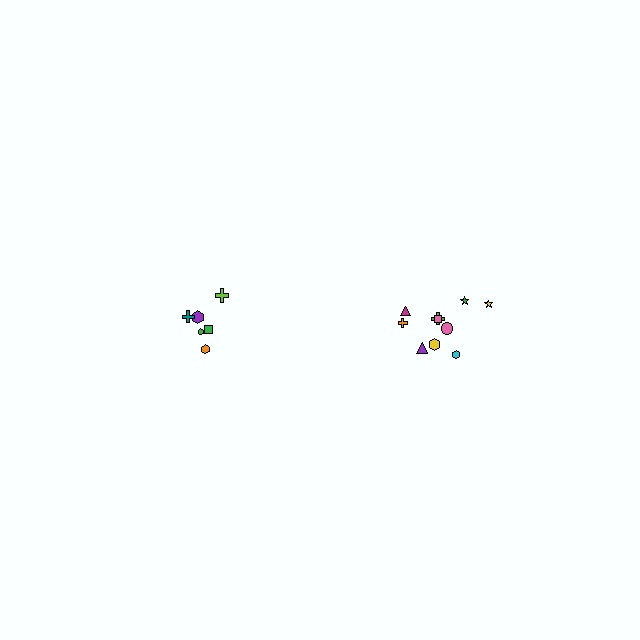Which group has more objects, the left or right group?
The right group.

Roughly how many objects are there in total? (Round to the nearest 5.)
Roughly 15 objects in total.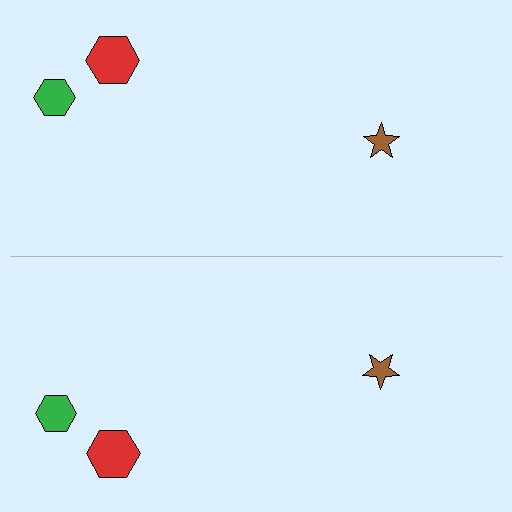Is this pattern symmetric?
Yes, this pattern has bilateral (reflection) symmetry.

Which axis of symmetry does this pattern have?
The pattern has a horizontal axis of symmetry running through the center of the image.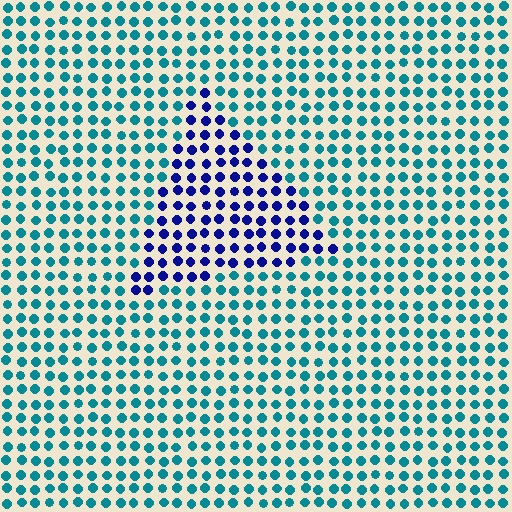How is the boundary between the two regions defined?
The boundary is defined purely by a slight shift in hue (about 53 degrees). Spacing, size, and orientation are identical on both sides.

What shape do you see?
I see a triangle.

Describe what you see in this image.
The image is filled with small teal elements in a uniform arrangement. A triangle-shaped region is visible where the elements are tinted to a slightly different hue, forming a subtle color boundary.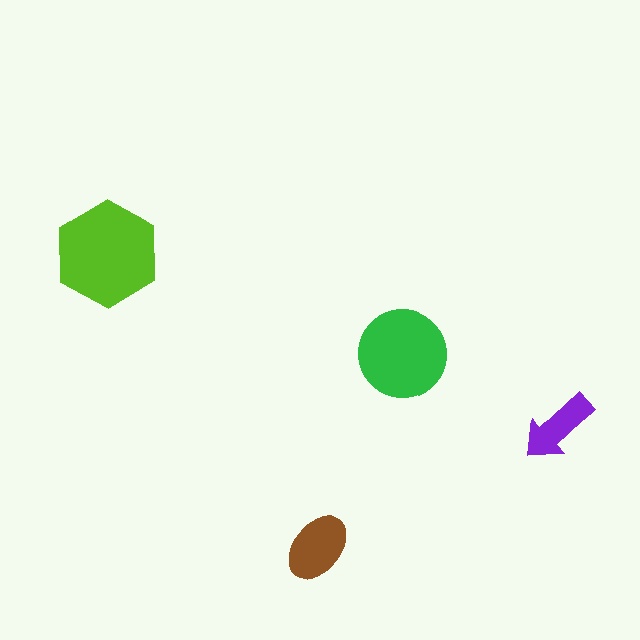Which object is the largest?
The lime hexagon.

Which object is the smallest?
The purple arrow.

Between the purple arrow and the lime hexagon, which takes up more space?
The lime hexagon.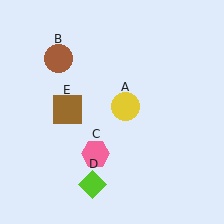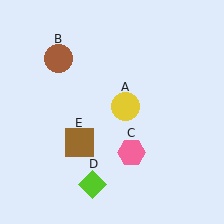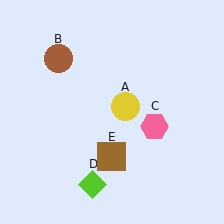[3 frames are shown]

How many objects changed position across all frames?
2 objects changed position: pink hexagon (object C), brown square (object E).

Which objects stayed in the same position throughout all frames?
Yellow circle (object A) and brown circle (object B) and lime diamond (object D) remained stationary.